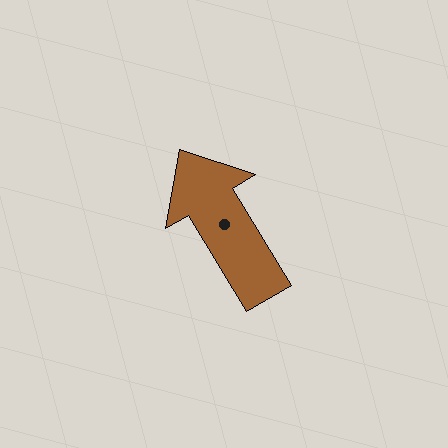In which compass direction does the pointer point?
Northwest.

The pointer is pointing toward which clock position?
Roughly 11 o'clock.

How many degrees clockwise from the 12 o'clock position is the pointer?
Approximately 329 degrees.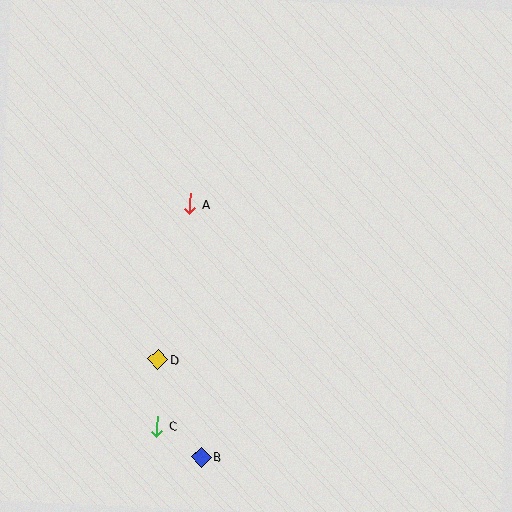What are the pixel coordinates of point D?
Point D is at (158, 360).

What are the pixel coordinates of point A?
Point A is at (190, 204).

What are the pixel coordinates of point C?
Point C is at (157, 426).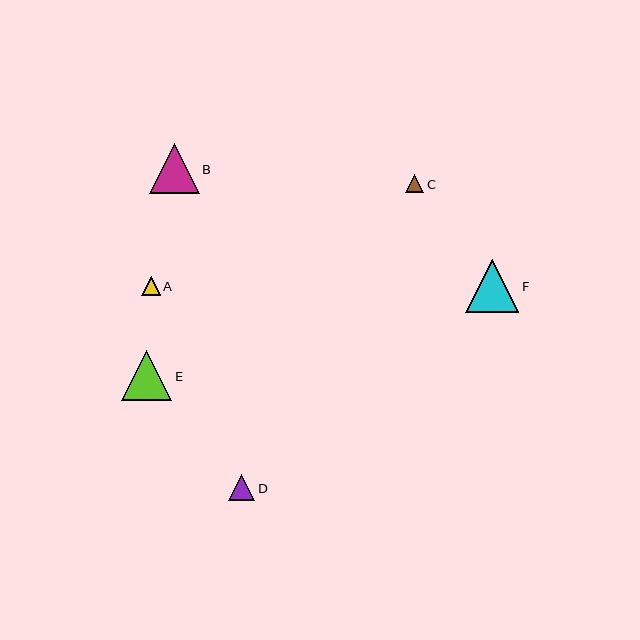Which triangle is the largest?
Triangle F is the largest with a size of approximately 53 pixels.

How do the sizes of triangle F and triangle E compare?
Triangle F and triangle E are approximately the same size.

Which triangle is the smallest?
Triangle C is the smallest with a size of approximately 18 pixels.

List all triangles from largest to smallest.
From largest to smallest: F, E, B, D, A, C.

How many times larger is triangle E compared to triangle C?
Triangle E is approximately 2.8 times the size of triangle C.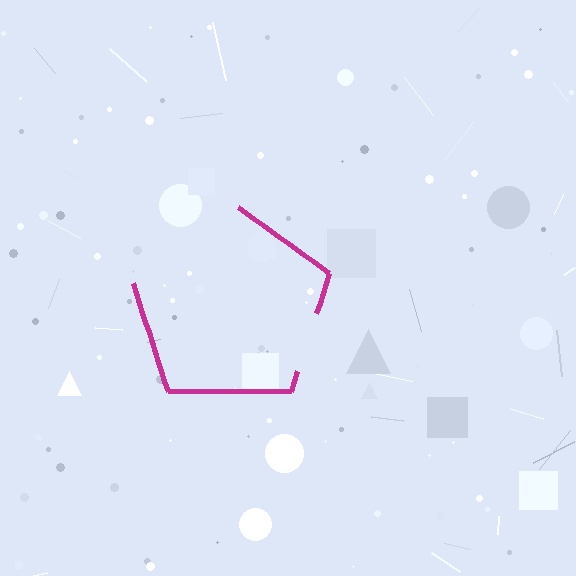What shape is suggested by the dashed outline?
The dashed outline suggests a pentagon.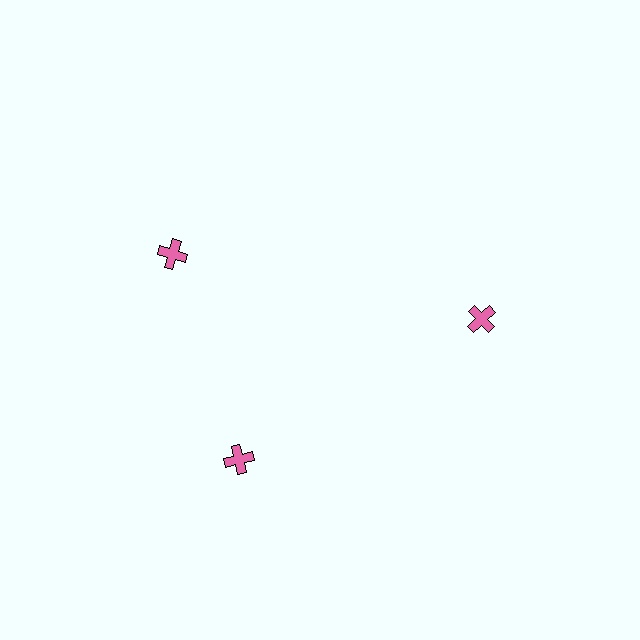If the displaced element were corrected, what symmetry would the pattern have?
It would have 3-fold rotational symmetry — the pattern would map onto itself every 120 degrees.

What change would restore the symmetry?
The symmetry would be restored by rotating it back into even spacing with its neighbors so that all 3 crosses sit at equal angles and equal distance from the center.